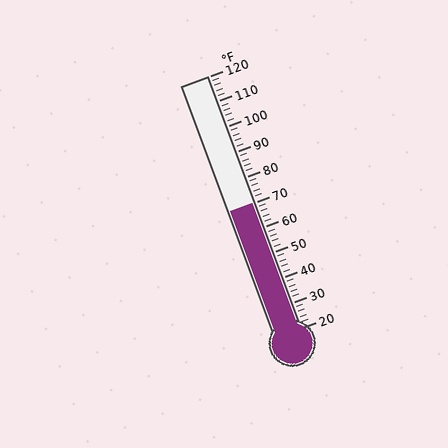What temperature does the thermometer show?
The thermometer shows approximately 70°F.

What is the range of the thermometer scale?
The thermometer scale ranges from 20°F to 120°F.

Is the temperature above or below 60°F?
The temperature is above 60°F.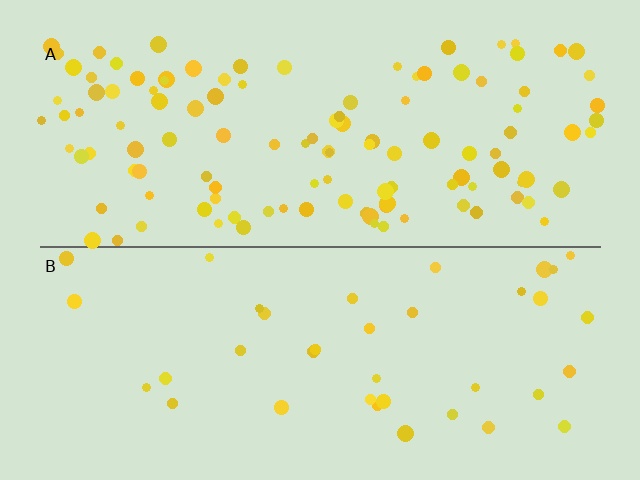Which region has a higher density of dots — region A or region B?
A (the top).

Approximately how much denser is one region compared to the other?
Approximately 3.1× — region A over region B.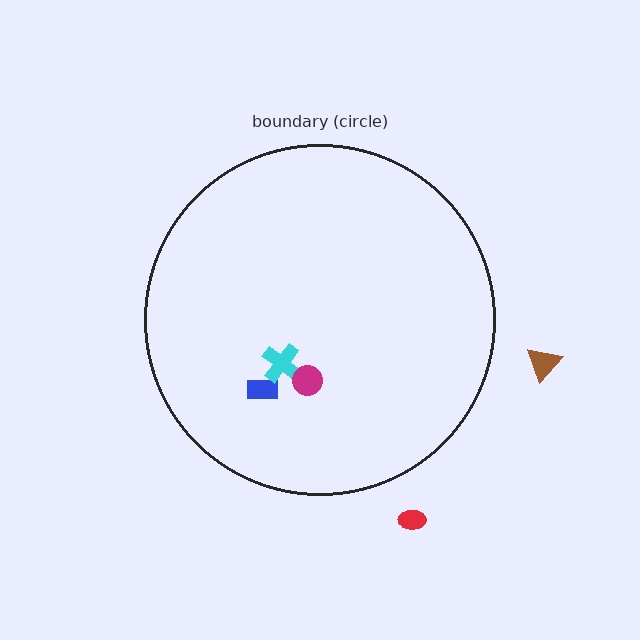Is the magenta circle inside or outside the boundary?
Inside.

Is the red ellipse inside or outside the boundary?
Outside.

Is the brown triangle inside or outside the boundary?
Outside.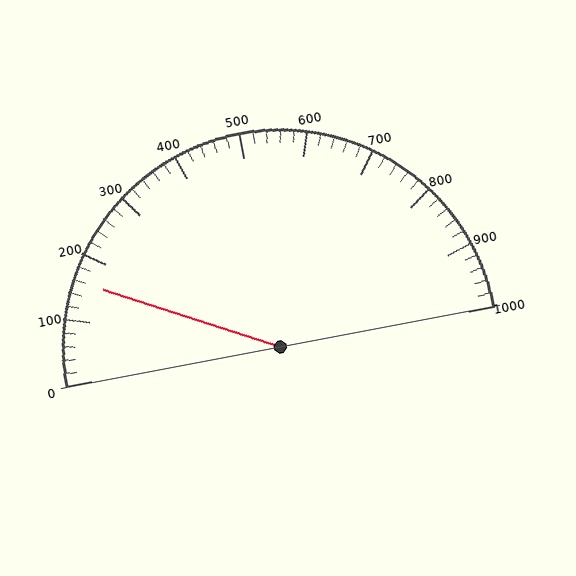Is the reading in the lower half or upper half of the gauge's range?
The reading is in the lower half of the range (0 to 1000).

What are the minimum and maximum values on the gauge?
The gauge ranges from 0 to 1000.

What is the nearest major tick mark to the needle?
The nearest major tick mark is 200.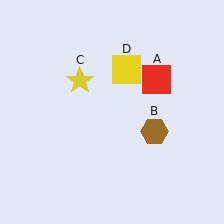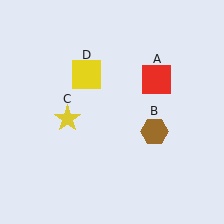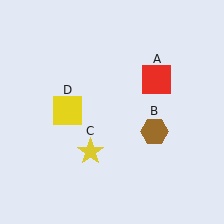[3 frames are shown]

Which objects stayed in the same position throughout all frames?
Red square (object A) and brown hexagon (object B) remained stationary.